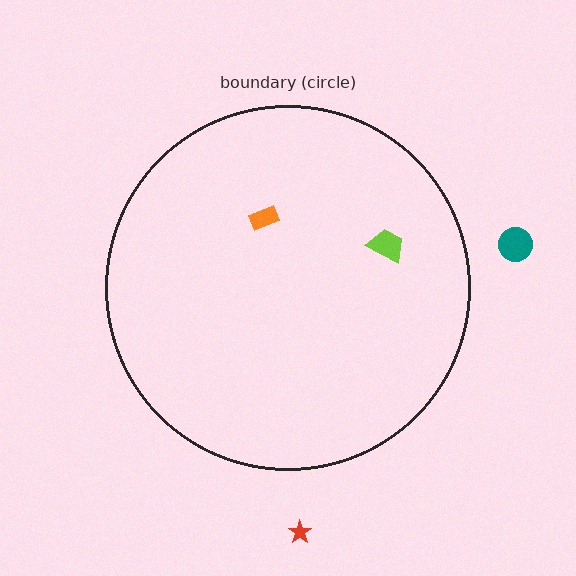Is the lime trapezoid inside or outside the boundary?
Inside.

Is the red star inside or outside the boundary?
Outside.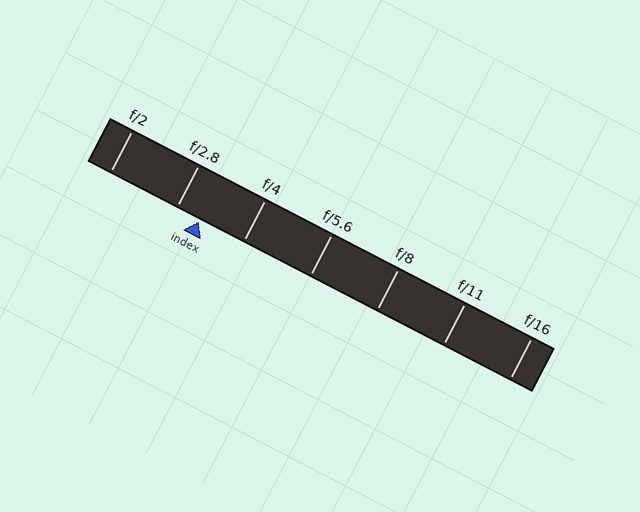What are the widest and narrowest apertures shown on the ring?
The widest aperture shown is f/2 and the narrowest is f/16.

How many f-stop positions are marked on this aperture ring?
There are 7 f-stop positions marked.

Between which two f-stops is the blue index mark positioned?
The index mark is between f/2.8 and f/4.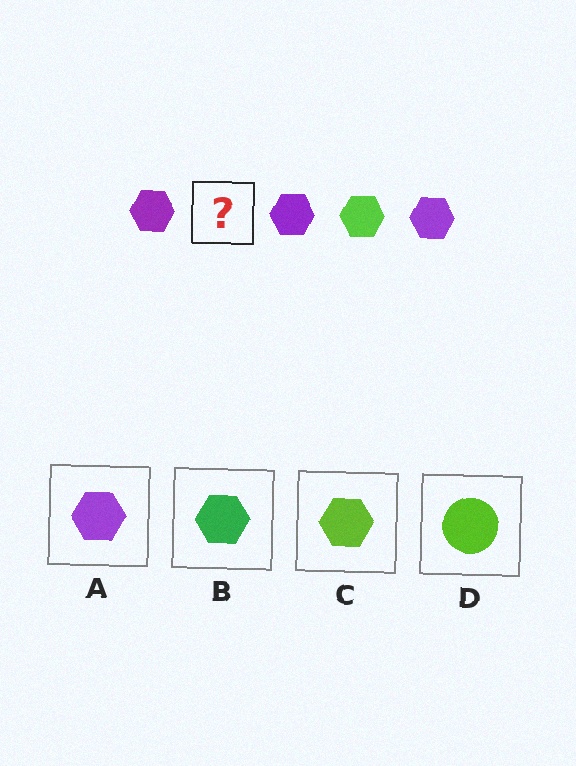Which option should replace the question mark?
Option C.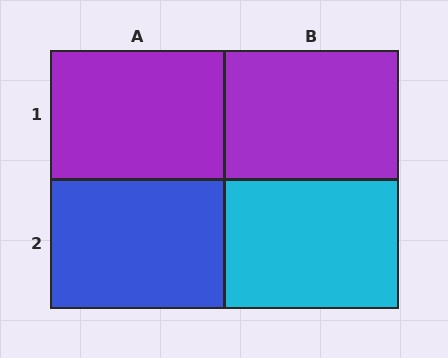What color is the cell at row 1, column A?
Purple.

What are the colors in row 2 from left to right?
Blue, cyan.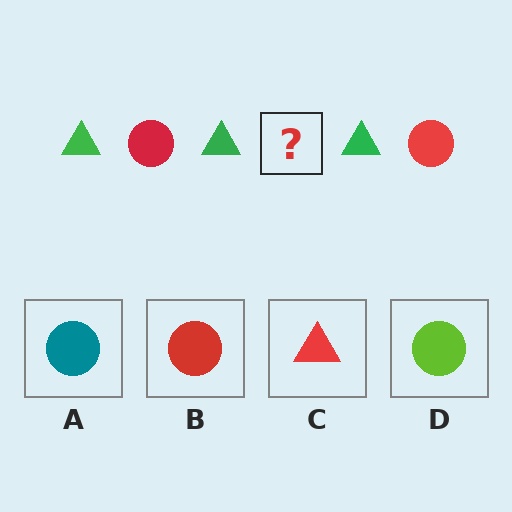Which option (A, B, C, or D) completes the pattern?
B.